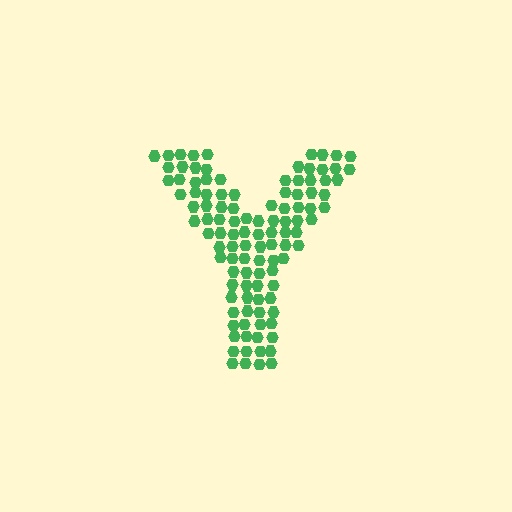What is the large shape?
The large shape is the letter Y.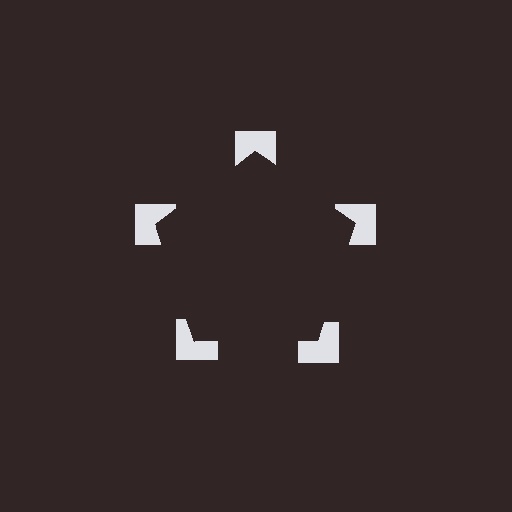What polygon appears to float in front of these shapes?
An illusory pentagon — its edges are inferred from the aligned wedge cuts in the notched squares, not physically drawn.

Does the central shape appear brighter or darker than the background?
It typically appears slightly darker than the background, even though no actual brightness change is drawn.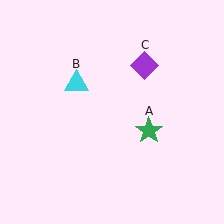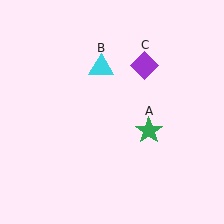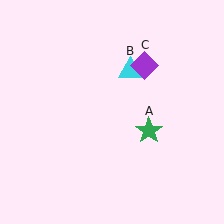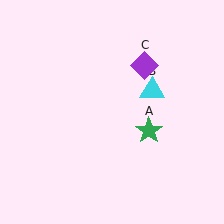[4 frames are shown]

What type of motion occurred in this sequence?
The cyan triangle (object B) rotated clockwise around the center of the scene.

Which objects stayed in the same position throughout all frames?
Green star (object A) and purple diamond (object C) remained stationary.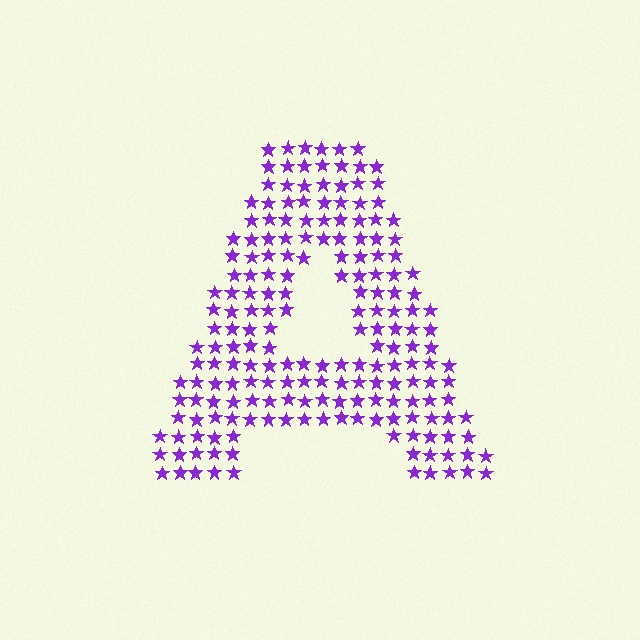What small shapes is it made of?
It is made of small stars.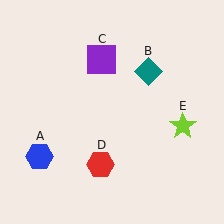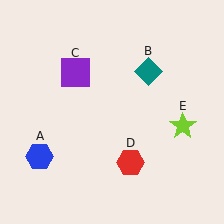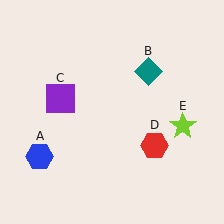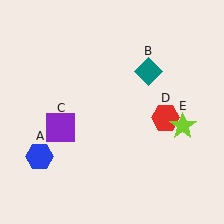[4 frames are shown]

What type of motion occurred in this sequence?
The purple square (object C), red hexagon (object D) rotated counterclockwise around the center of the scene.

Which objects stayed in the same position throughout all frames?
Blue hexagon (object A) and teal diamond (object B) and lime star (object E) remained stationary.